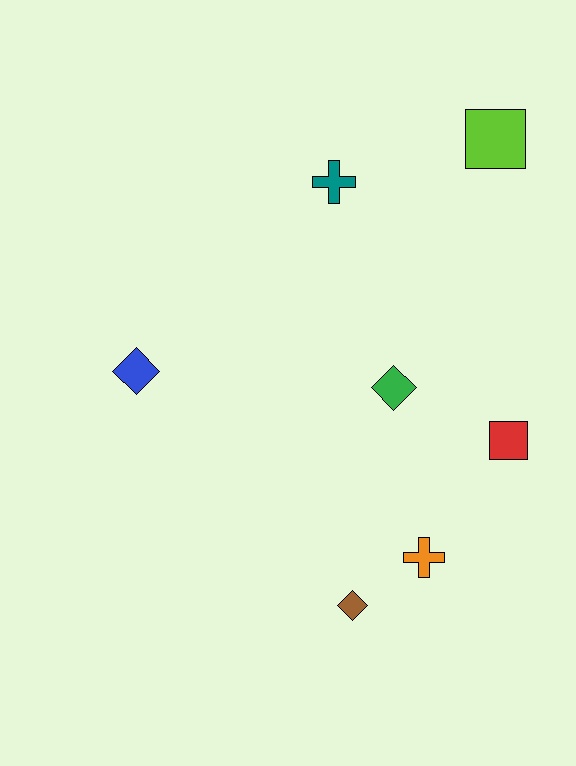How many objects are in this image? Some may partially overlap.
There are 7 objects.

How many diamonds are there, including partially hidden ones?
There are 3 diamonds.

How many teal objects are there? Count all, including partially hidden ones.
There is 1 teal object.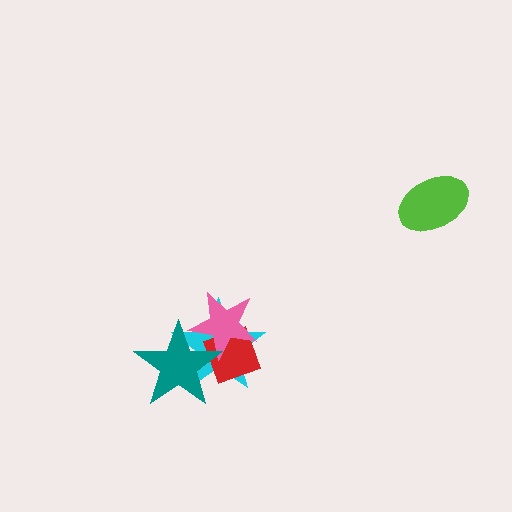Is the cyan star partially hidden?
Yes, it is partially covered by another shape.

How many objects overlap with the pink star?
3 objects overlap with the pink star.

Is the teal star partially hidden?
No, no other shape covers it.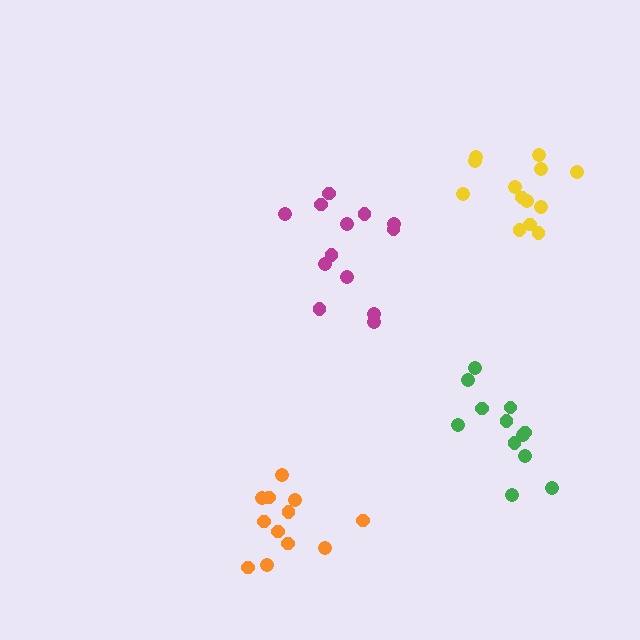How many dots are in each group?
Group 1: 13 dots, Group 2: 12 dots, Group 3: 12 dots, Group 4: 13 dots (50 total).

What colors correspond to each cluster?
The clusters are colored: magenta, green, orange, yellow.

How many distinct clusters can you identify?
There are 4 distinct clusters.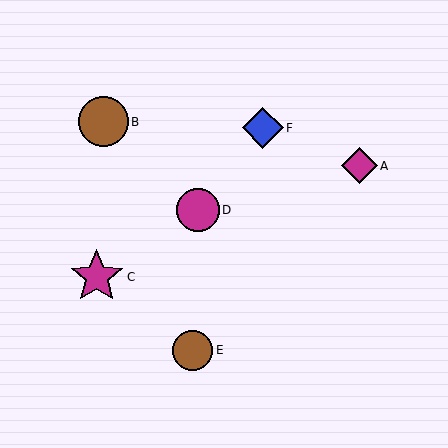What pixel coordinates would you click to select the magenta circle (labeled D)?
Click at (198, 210) to select the magenta circle D.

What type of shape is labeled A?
Shape A is a magenta diamond.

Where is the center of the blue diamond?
The center of the blue diamond is at (263, 128).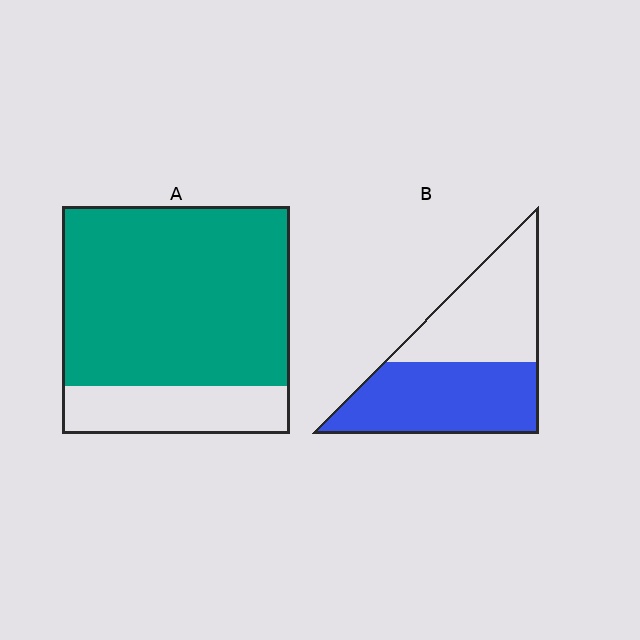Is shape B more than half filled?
Roughly half.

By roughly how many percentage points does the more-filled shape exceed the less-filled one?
By roughly 25 percentage points (A over B).